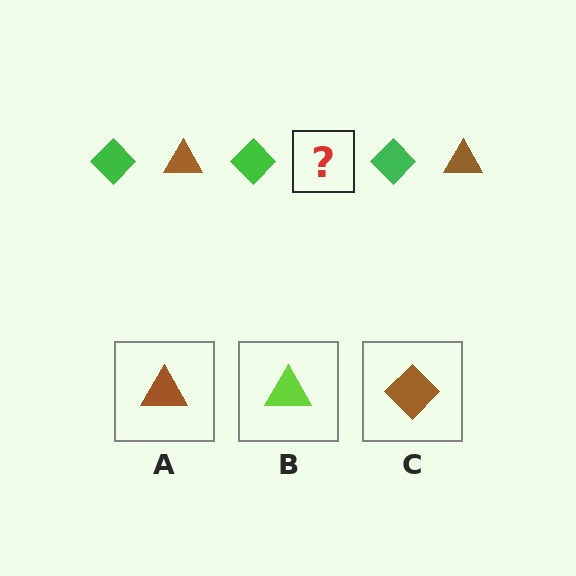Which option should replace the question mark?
Option A.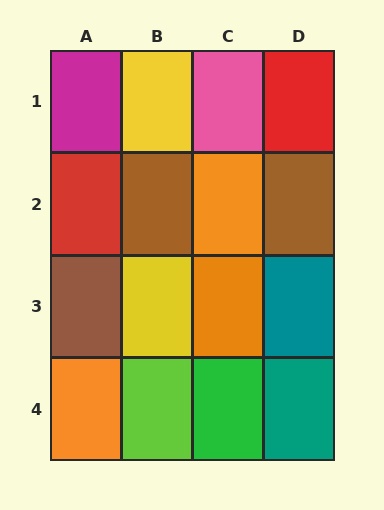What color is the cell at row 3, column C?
Orange.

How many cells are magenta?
1 cell is magenta.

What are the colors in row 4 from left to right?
Orange, lime, green, teal.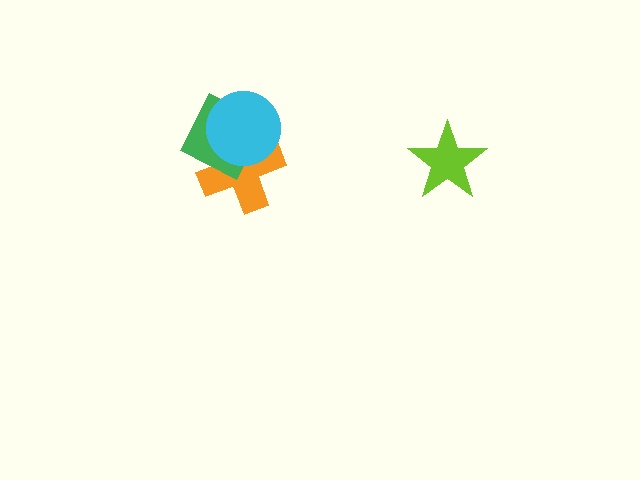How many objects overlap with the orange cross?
2 objects overlap with the orange cross.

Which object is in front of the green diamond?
The cyan circle is in front of the green diamond.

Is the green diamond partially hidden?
Yes, it is partially covered by another shape.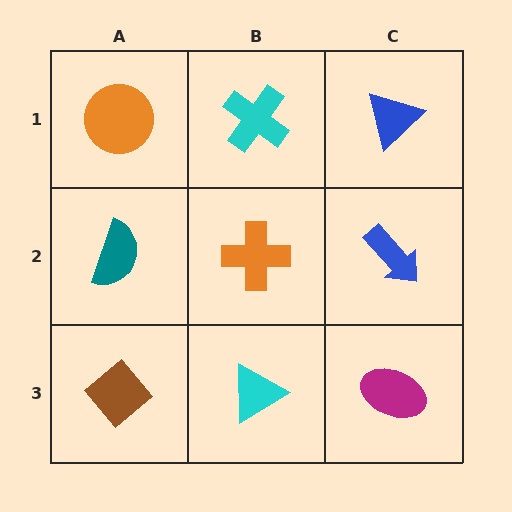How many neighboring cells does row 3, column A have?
2.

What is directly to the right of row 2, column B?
A blue arrow.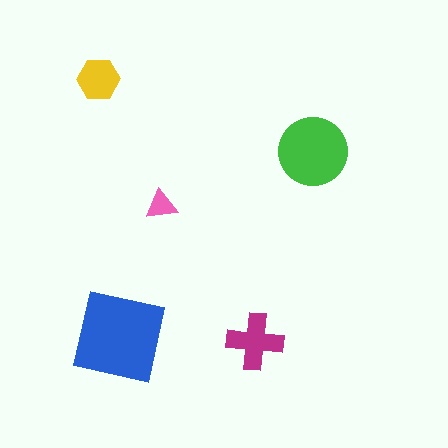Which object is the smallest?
The pink triangle.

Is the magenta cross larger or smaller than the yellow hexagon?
Larger.